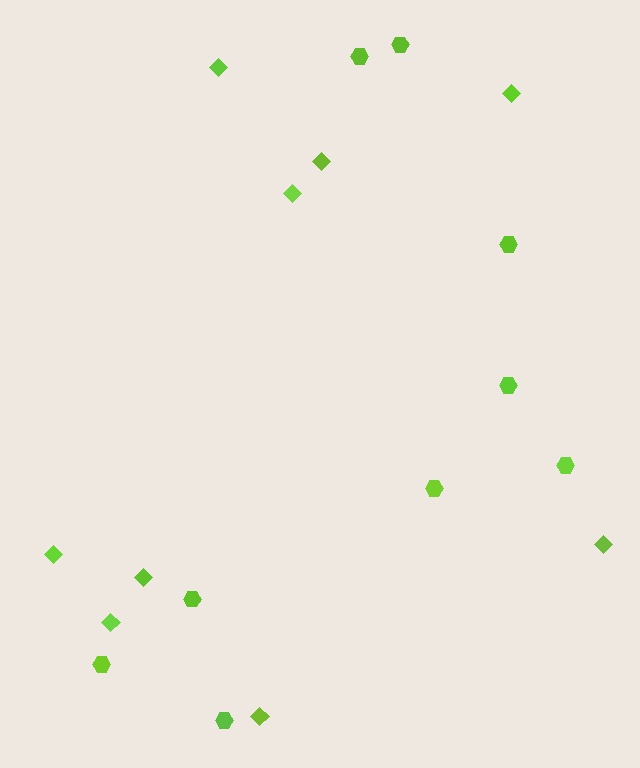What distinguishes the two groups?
There are 2 groups: one group of hexagons (9) and one group of diamonds (9).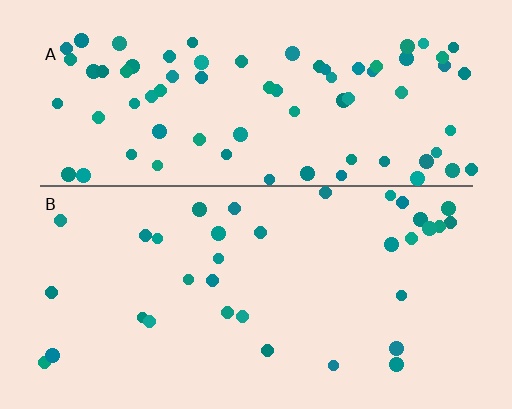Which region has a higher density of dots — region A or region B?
A (the top).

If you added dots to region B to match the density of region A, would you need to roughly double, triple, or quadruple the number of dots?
Approximately double.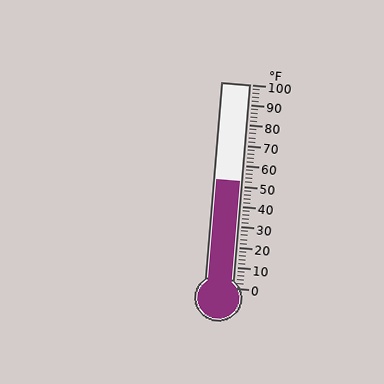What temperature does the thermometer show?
The thermometer shows approximately 52°F.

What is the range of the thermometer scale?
The thermometer scale ranges from 0°F to 100°F.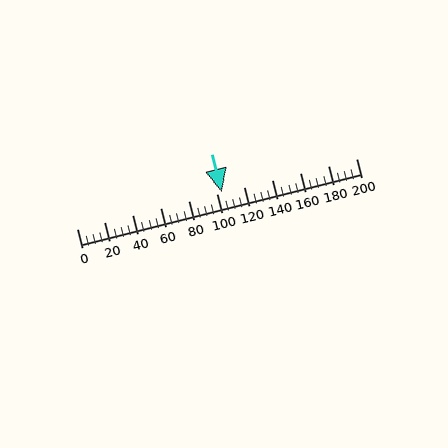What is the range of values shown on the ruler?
The ruler shows values from 0 to 200.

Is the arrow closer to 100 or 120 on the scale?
The arrow is closer to 100.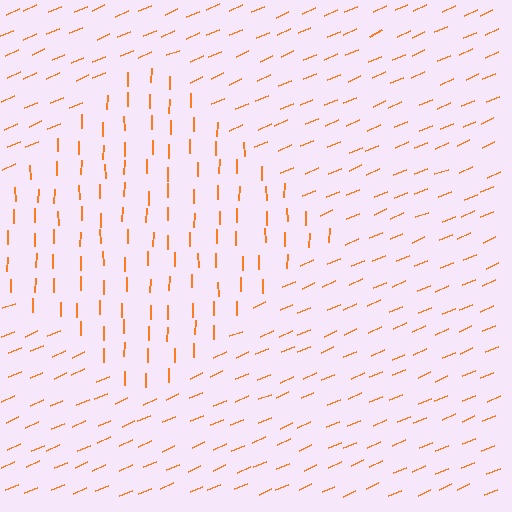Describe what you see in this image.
The image is filled with small orange line segments. A diamond region in the image has lines oriented differently from the surrounding lines, creating a visible texture boundary.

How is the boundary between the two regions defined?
The boundary is defined purely by a change in line orientation (approximately 67 degrees difference). All lines are the same color and thickness.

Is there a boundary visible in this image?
Yes, there is a texture boundary formed by a change in line orientation.